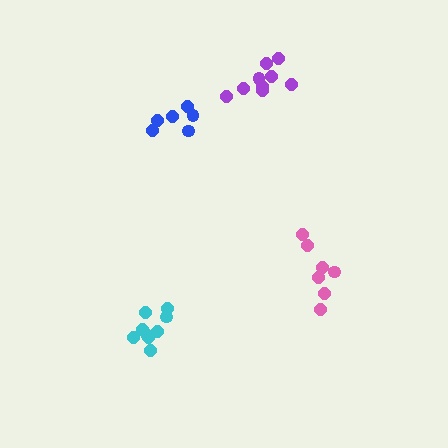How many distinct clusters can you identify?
There are 4 distinct clusters.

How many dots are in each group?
Group 1: 9 dots, Group 2: 9 dots, Group 3: 6 dots, Group 4: 7 dots (31 total).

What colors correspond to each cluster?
The clusters are colored: purple, cyan, blue, pink.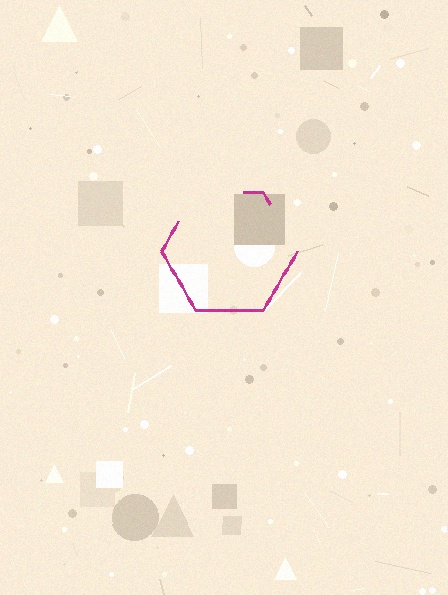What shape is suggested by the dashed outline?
The dashed outline suggests a hexagon.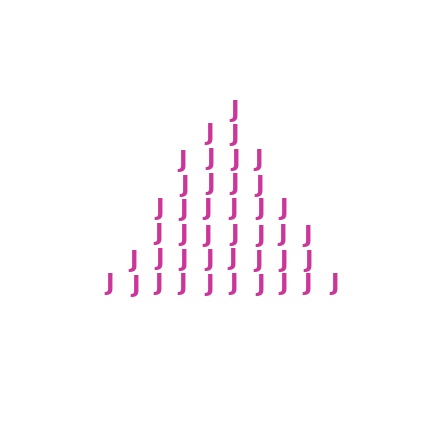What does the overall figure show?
The overall figure shows a triangle.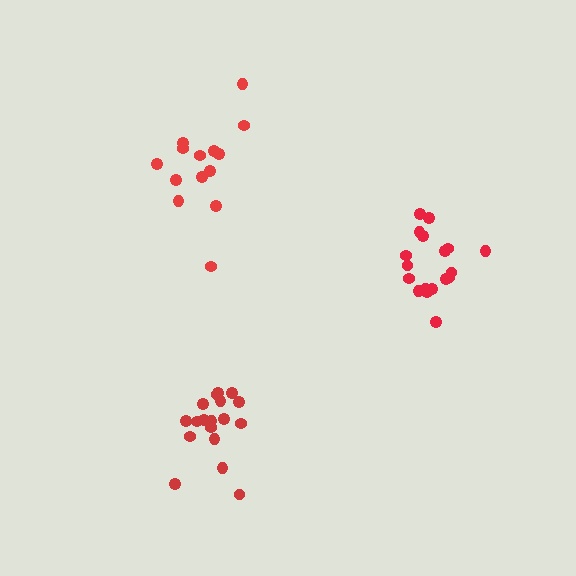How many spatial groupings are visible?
There are 3 spatial groupings.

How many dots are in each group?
Group 1: 18 dots, Group 2: 14 dots, Group 3: 18 dots (50 total).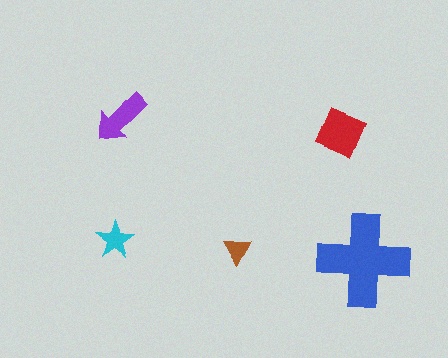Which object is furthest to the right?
The blue cross is rightmost.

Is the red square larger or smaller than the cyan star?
Larger.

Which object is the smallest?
The brown triangle.